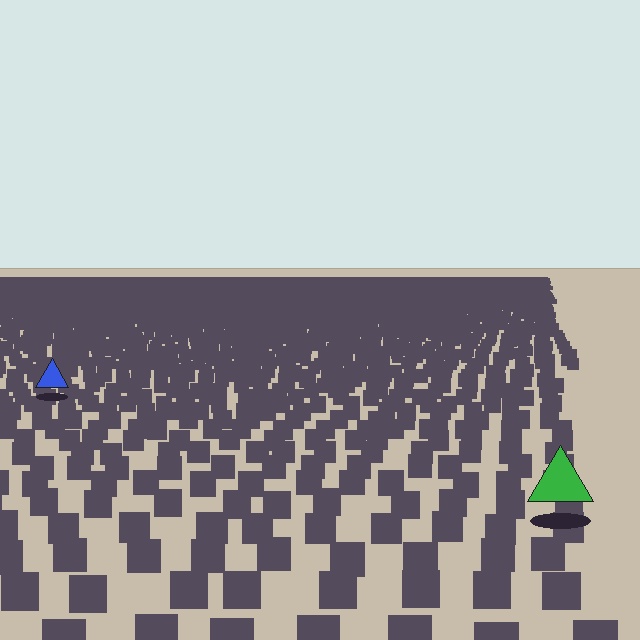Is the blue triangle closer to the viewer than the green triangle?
No. The green triangle is closer — you can tell from the texture gradient: the ground texture is coarser near it.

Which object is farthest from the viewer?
The blue triangle is farthest from the viewer. It appears smaller and the ground texture around it is denser.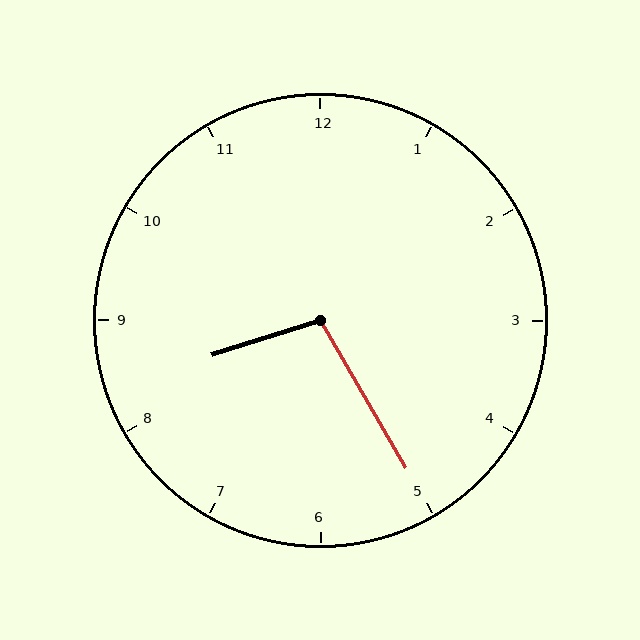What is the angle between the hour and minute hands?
Approximately 102 degrees.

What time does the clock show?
8:25.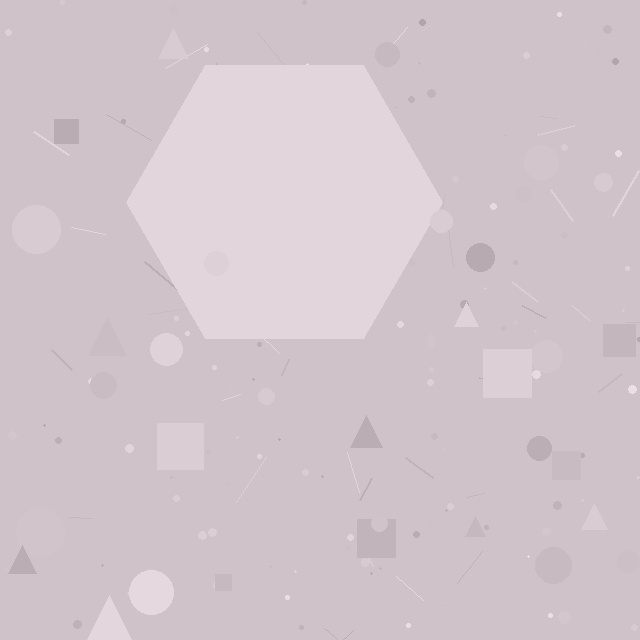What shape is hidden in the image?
A hexagon is hidden in the image.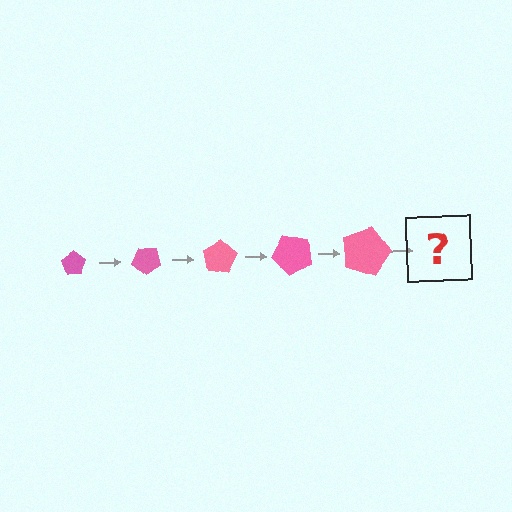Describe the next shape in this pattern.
It should be a pentagon, larger than the previous one and rotated 200 degrees from the start.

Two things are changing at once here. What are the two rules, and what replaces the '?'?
The two rules are that the pentagon grows larger each step and it rotates 40 degrees each step. The '?' should be a pentagon, larger than the previous one and rotated 200 degrees from the start.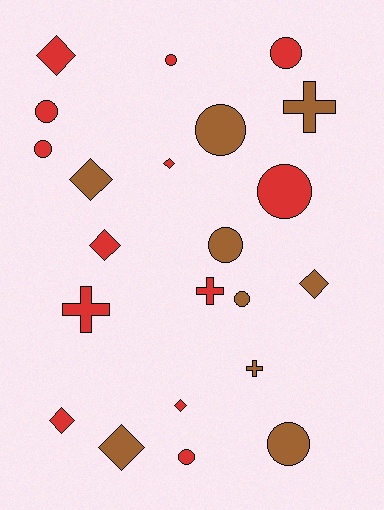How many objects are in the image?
There are 22 objects.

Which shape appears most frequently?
Circle, with 10 objects.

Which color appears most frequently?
Red, with 13 objects.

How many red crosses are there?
There are 2 red crosses.